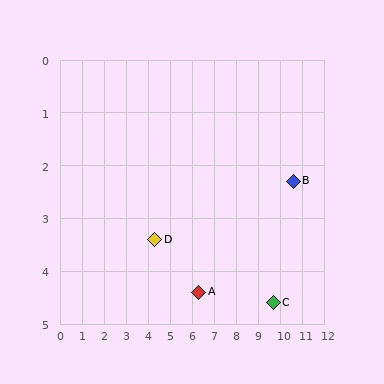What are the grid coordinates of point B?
Point B is at approximately (10.6, 2.3).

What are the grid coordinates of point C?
Point C is at approximately (9.7, 4.6).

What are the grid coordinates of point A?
Point A is at approximately (6.3, 4.4).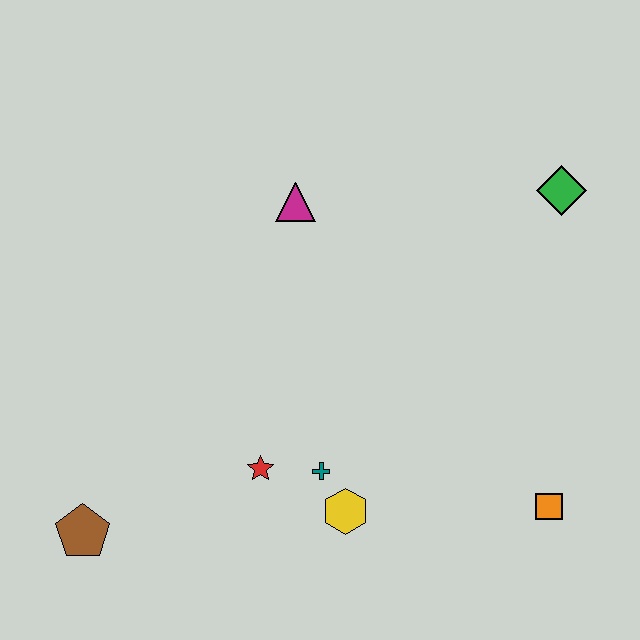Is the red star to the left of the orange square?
Yes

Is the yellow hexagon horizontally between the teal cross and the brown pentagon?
No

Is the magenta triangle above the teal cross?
Yes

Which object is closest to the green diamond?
The magenta triangle is closest to the green diamond.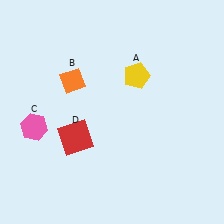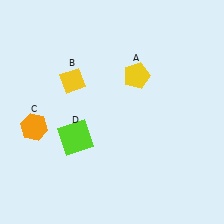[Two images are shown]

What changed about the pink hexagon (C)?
In Image 1, C is pink. In Image 2, it changed to orange.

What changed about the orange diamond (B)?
In Image 1, B is orange. In Image 2, it changed to yellow.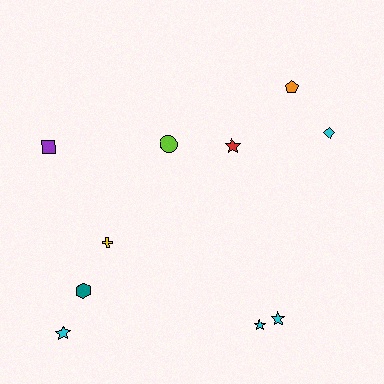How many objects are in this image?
There are 10 objects.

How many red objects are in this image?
There is 1 red object.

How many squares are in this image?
There is 1 square.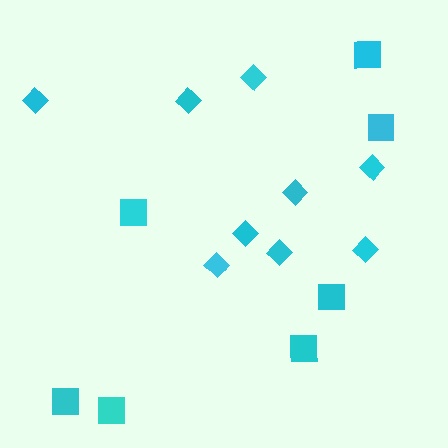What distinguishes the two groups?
There are 2 groups: one group of diamonds (9) and one group of squares (7).